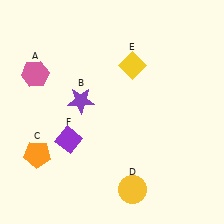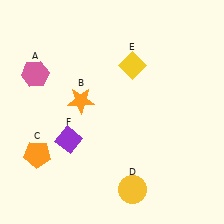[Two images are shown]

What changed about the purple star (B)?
In Image 1, B is purple. In Image 2, it changed to orange.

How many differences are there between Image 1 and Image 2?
There is 1 difference between the two images.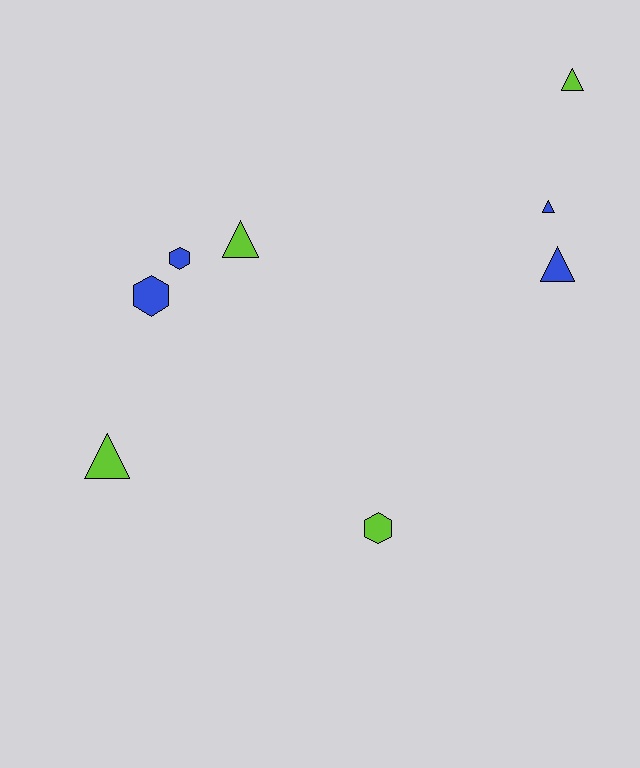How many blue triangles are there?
There are 2 blue triangles.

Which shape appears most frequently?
Triangle, with 5 objects.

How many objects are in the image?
There are 8 objects.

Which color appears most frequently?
Lime, with 4 objects.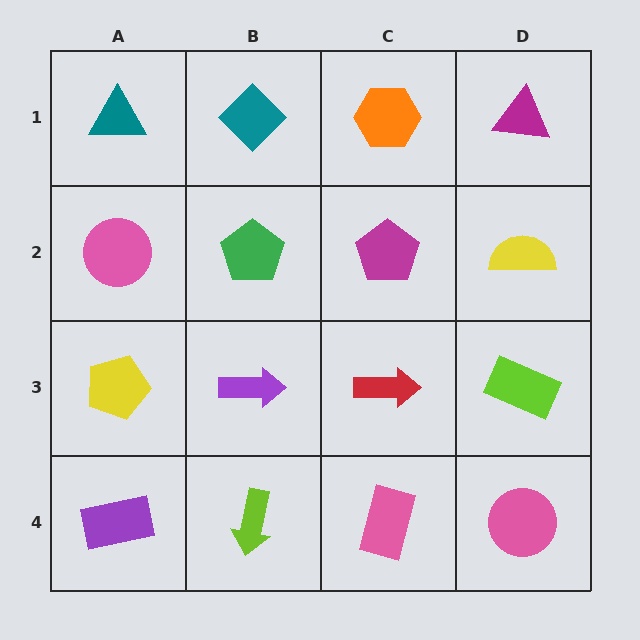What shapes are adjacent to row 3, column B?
A green pentagon (row 2, column B), a lime arrow (row 4, column B), a yellow pentagon (row 3, column A), a red arrow (row 3, column C).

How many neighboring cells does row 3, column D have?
3.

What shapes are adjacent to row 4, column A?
A yellow pentagon (row 3, column A), a lime arrow (row 4, column B).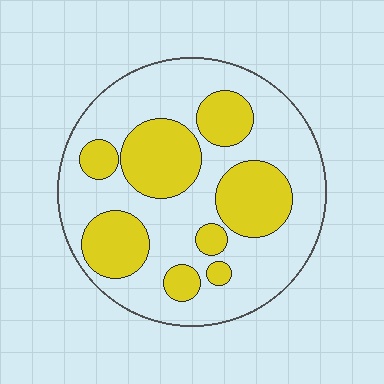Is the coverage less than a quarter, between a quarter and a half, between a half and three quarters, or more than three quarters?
Between a quarter and a half.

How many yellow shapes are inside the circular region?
8.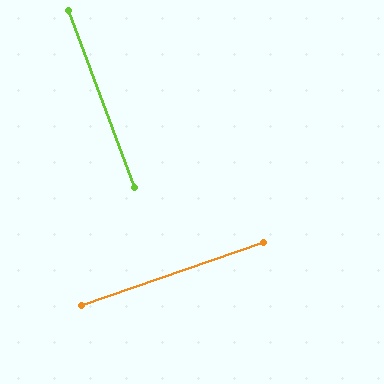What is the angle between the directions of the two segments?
Approximately 89 degrees.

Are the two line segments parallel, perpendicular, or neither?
Perpendicular — they meet at approximately 89°.